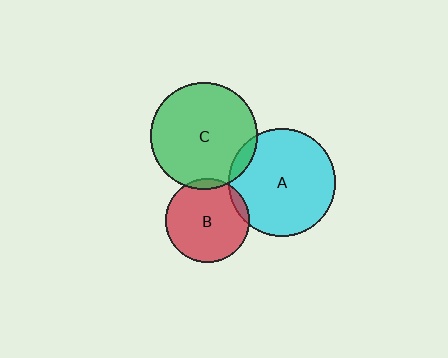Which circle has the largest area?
Circle A (cyan).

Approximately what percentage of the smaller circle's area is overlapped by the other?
Approximately 5%.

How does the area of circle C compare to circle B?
Approximately 1.6 times.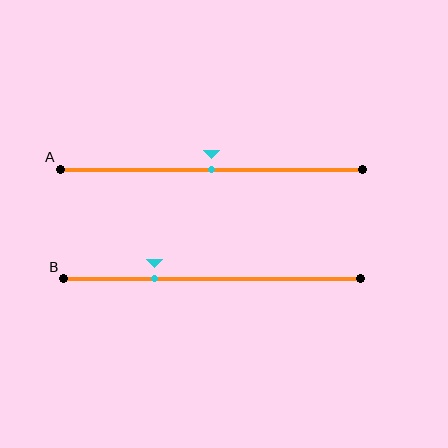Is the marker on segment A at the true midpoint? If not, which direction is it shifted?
Yes, the marker on segment A is at the true midpoint.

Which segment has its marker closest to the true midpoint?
Segment A has its marker closest to the true midpoint.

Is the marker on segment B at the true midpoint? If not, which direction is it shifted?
No, the marker on segment B is shifted to the left by about 20% of the segment length.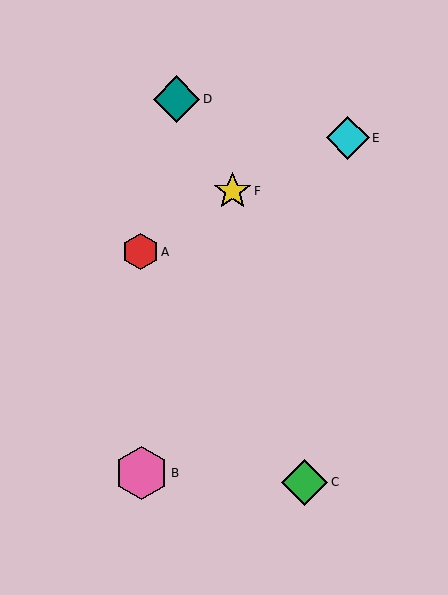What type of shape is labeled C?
Shape C is a green diamond.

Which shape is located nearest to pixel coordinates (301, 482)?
The green diamond (labeled C) at (304, 482) is nearest to that location.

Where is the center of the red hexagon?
The center of the red hexagon is at (140, 252).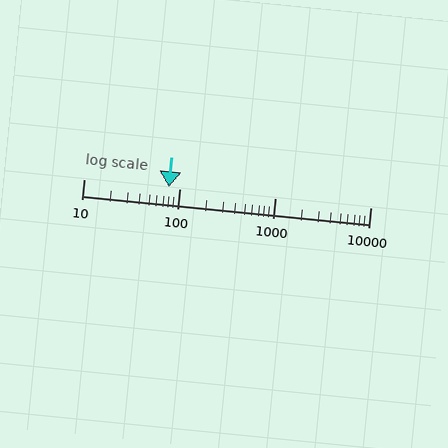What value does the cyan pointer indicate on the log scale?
The pointer indicates approximately 78.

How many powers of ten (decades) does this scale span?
The scale spans 3 decades, from 10 to 10000.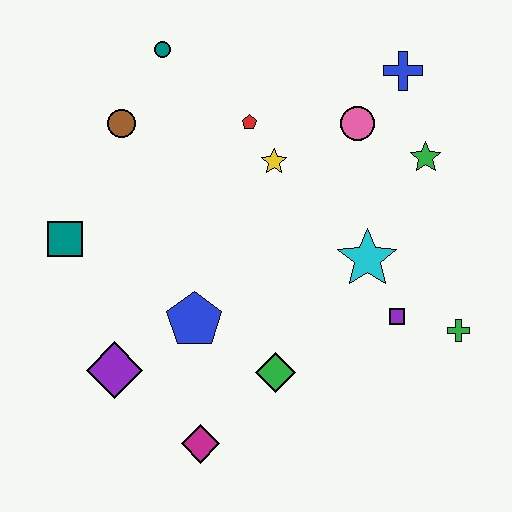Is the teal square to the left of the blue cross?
Yes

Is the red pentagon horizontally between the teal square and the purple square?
Yes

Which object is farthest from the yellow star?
The magenta diamond is farthest from the yellow star.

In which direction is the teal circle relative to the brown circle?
The teal circle is above the brown circle.